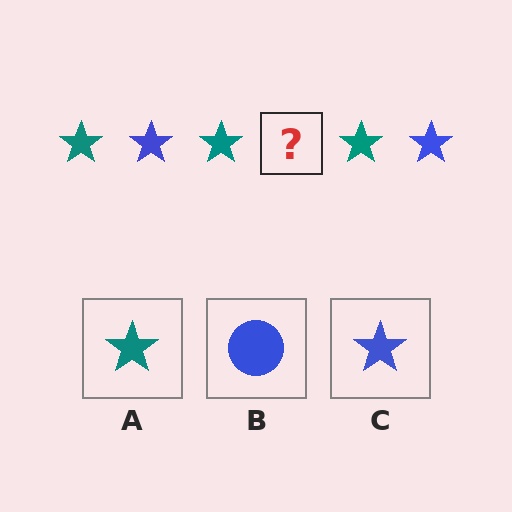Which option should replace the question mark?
Option C.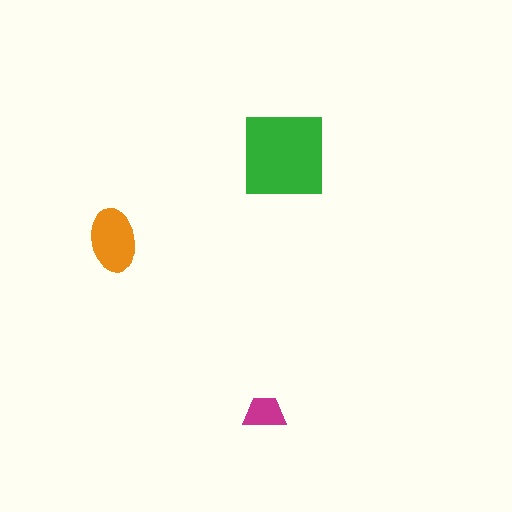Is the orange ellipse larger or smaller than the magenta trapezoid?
Larger.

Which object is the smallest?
The magenta trapezoid.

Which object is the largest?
The green square.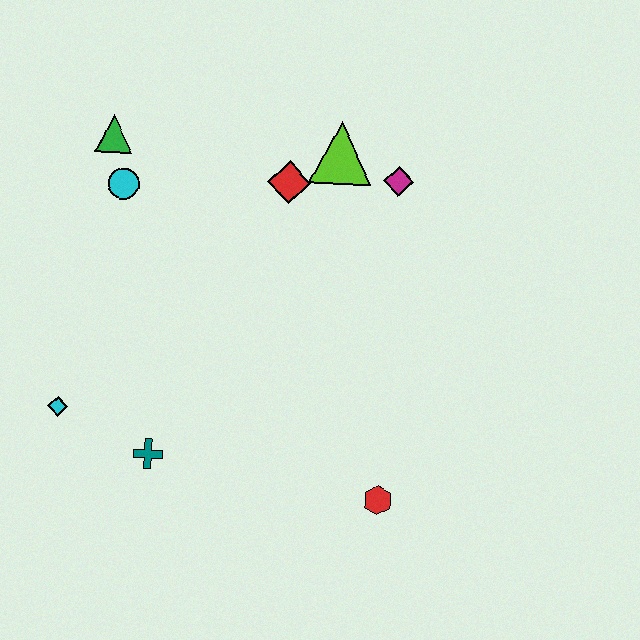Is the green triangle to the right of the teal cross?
No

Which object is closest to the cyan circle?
The green triangle is closest to the cyan circle.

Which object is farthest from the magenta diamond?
The cyan diamond is farthest from the magenta diamond.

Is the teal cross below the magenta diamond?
Yes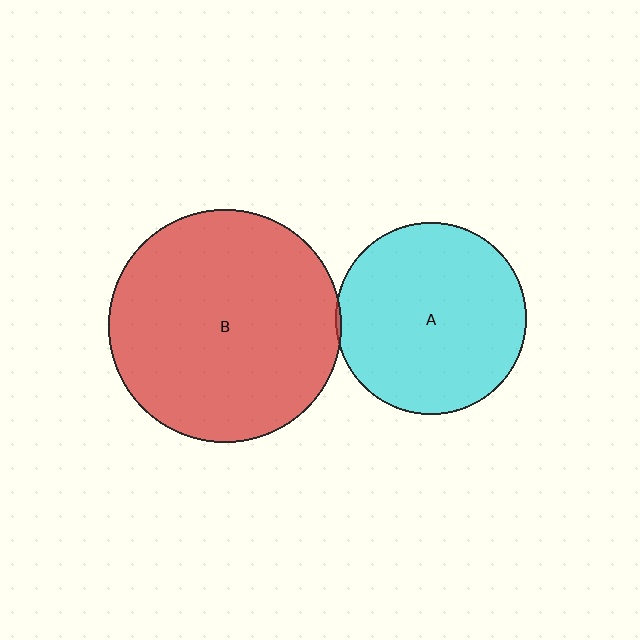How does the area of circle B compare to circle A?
Approximately 1.5 times.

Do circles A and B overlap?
Yes.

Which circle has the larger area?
Circle B (red).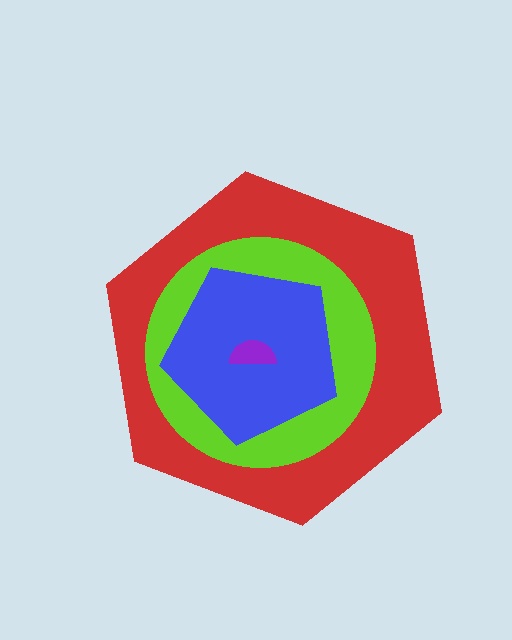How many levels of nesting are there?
4.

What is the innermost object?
The purple semicircle.